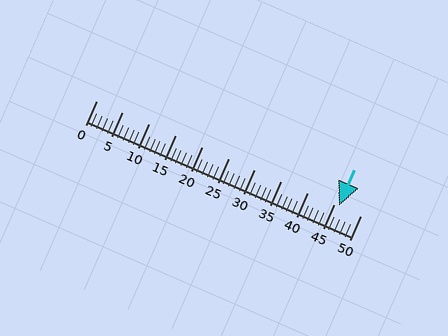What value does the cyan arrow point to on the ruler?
The cyan arrow points to approximately 46.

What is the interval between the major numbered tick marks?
The major tick marks are spaced 5 units apart.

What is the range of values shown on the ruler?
The ruler shows values from 0 to 50.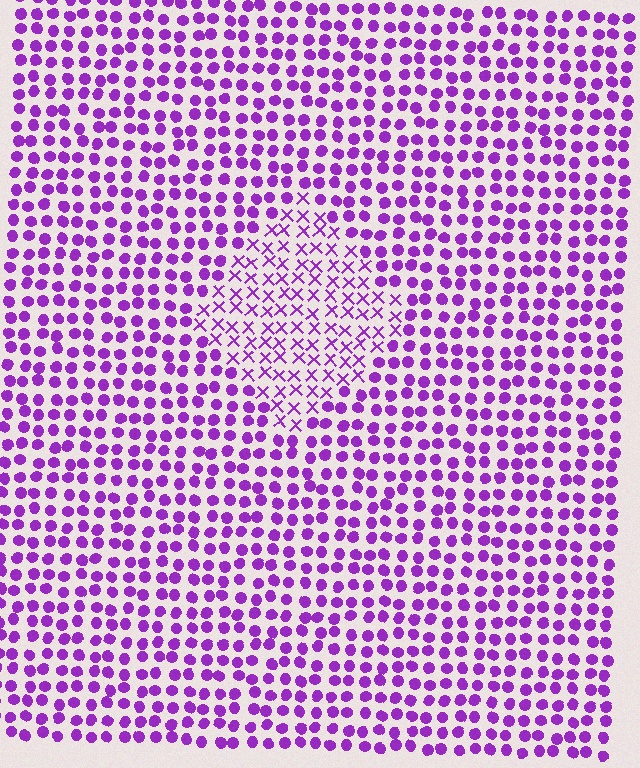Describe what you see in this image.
The image is filled with small purple elements arranged in a uniform grid. A diamond-shaped region contains X marks, while the surrounding area contains circles. The boundary is defined purely by the change in element shape.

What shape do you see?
I see a diamond.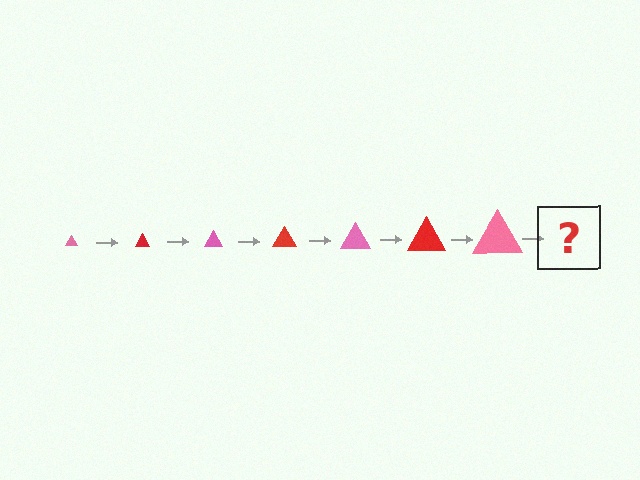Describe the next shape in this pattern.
It should be a red triangle, larger than the previous one.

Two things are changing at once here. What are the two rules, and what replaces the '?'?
The two rules are that the triangle grows larger each step and the color cycles through pink and red. The '?' should be a red triangle, larger than the previous one.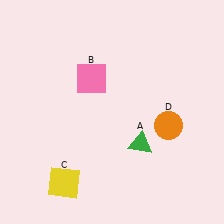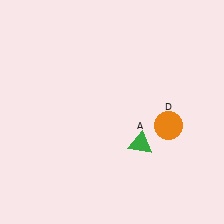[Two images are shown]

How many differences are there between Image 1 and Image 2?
There are 2 differences between the two images.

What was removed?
The yellow square (C), the pink square (B) were removed in Image 2.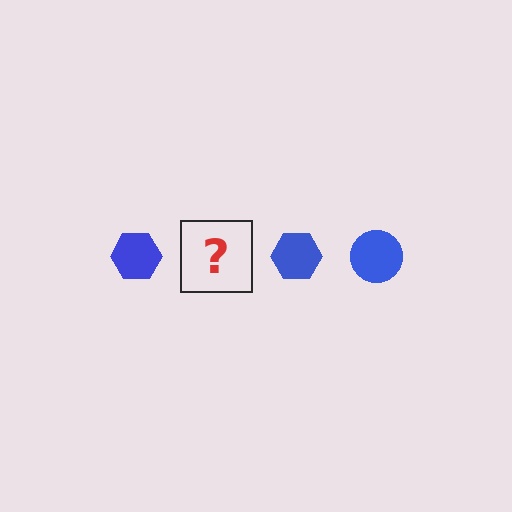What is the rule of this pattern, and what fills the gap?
The rule is that the pattern cycles through hexagon, circle shapes in blue. The gap should be filled with a blue circle.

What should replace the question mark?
The question mark should be replaced with a blue circle.